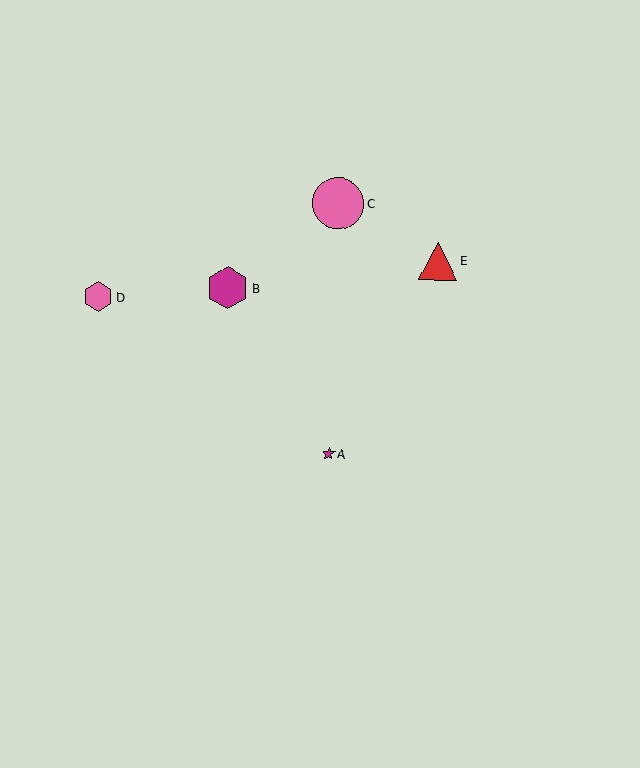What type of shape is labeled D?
Shape D is a pink hexagon.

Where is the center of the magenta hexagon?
The center of the magenta hexagon is at (228, 288).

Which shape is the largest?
The pink circle (labeled C) is the largest.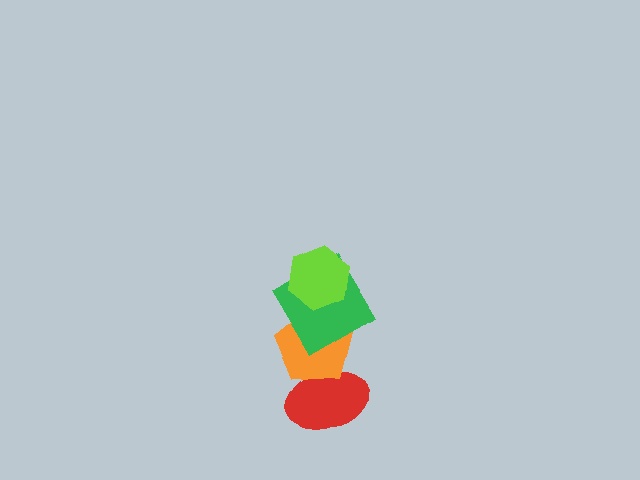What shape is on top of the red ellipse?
The orange pentagon is on top of the red ellipse.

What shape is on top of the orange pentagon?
The green diamond is on top of the orange pentagon.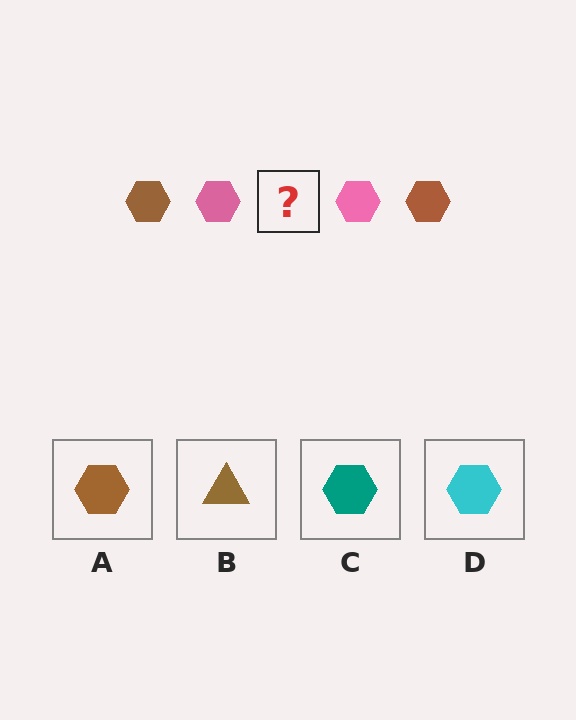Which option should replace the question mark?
Option A.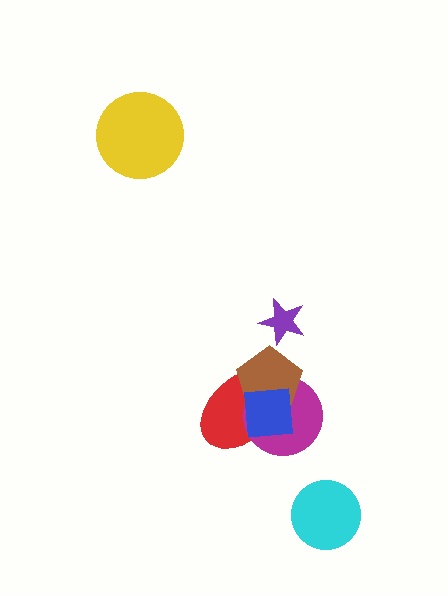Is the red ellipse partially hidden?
Yes, it is partially covered by another shape.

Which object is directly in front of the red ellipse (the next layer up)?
The magenta circle is directly in front of the red ellipse.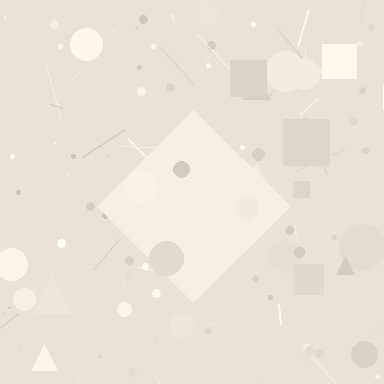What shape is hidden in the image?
A diamond is hidden in the image.